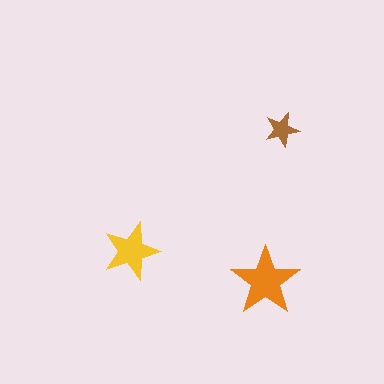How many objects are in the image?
There are 3 objects in the image.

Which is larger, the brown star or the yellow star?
The yellow one.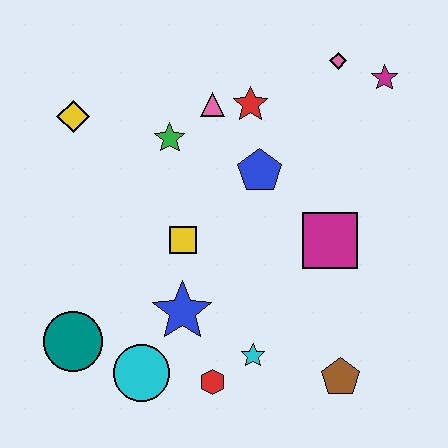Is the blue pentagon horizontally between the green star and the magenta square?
Yes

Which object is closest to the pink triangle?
The red star is closest to the pink triangle.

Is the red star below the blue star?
No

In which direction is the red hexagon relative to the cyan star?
The red hexagon is to the left of the cyan star.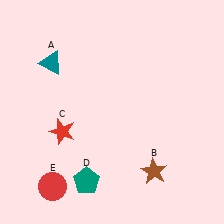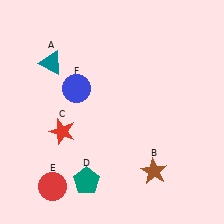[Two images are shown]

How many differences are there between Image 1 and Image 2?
There is 1 difference between the two images.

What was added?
A blue circle (F) was added in Image 2.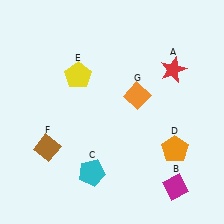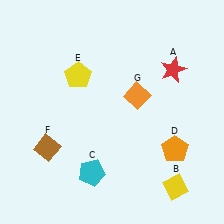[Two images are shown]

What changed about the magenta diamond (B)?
In Image 1, B is magenta. In Image 2, it changed to yellow.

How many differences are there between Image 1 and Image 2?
There is 1 difference between the two images.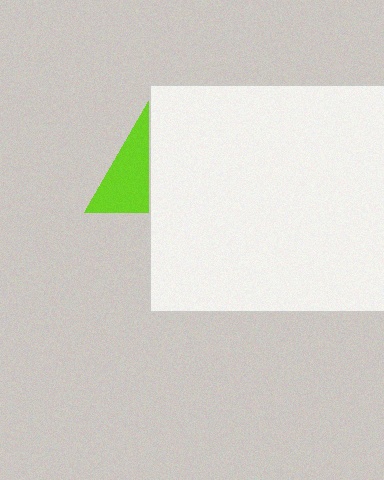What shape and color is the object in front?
The object in front is a white rectangle.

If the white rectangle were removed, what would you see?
You would see the complete lime triangle.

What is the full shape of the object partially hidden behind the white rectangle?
The partially hidden object is a lime triangle.